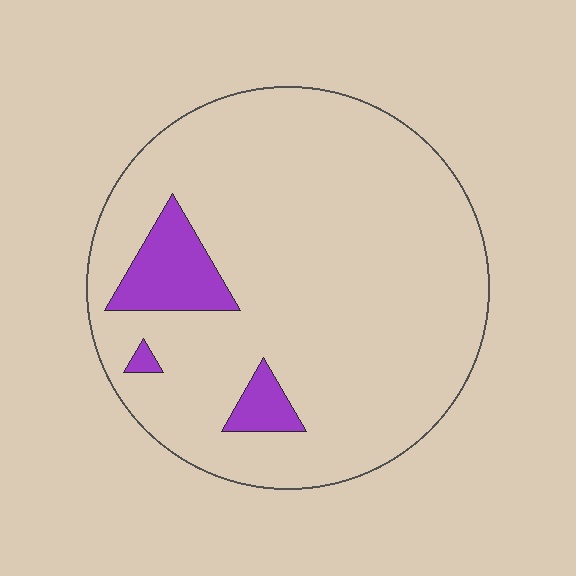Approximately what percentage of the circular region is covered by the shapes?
Approximately 10%.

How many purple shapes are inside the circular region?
3.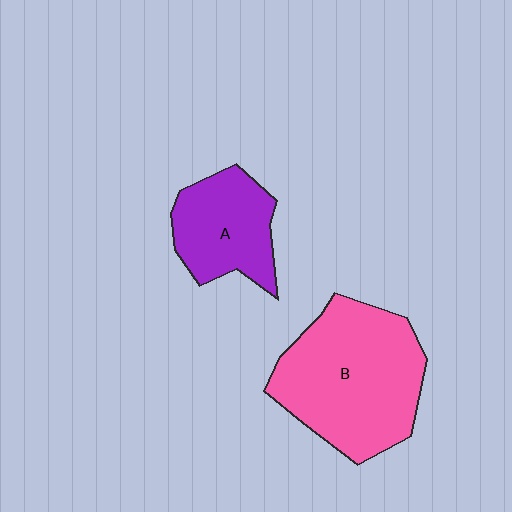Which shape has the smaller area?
Shape A (purple).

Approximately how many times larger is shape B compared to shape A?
Approximately 1.8 times.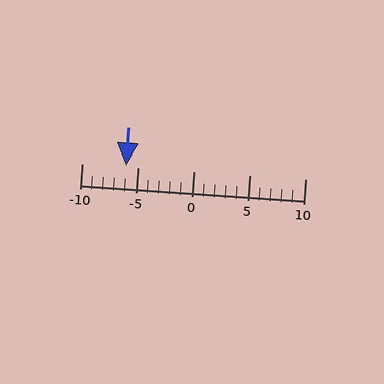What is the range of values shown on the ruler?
The ruler shows values from -10 to 10.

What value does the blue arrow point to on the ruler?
The blue arrow points to approximately -6.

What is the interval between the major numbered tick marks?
The major tick marks are spaced 5 units apart.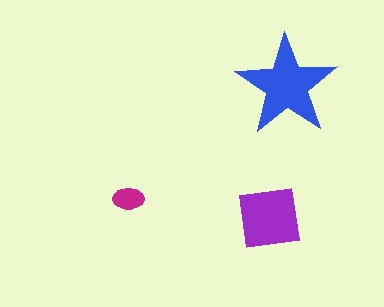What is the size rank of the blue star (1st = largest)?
1st.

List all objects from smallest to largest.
The magenta ellipse, the purple square, the blue star.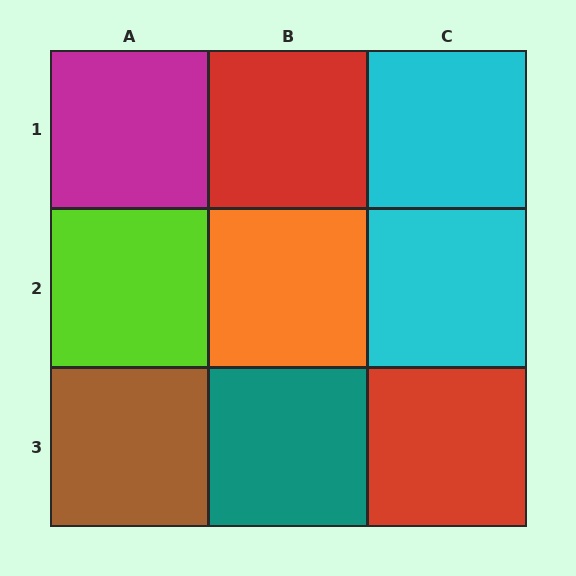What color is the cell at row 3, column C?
Red.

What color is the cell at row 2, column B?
Orange.